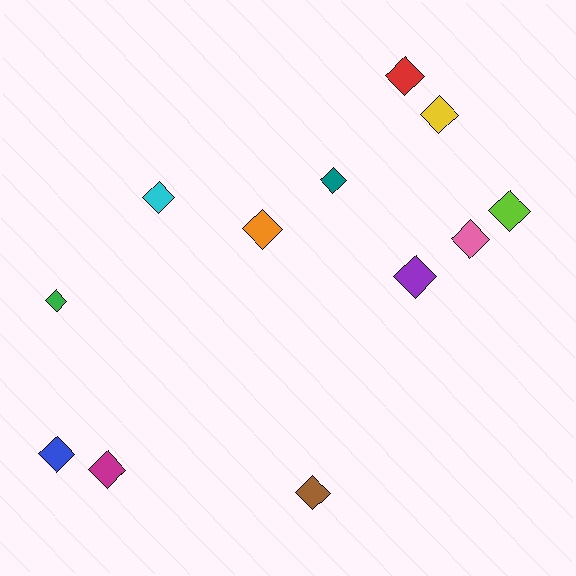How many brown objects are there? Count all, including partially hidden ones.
There is 1 brown object.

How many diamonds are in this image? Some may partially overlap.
There are 12 diamonds.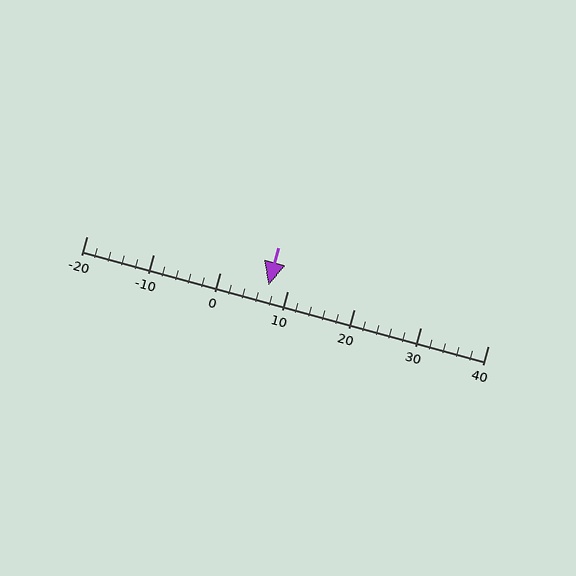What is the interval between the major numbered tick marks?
The major tick marks are spaced 10 units apart.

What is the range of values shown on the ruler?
The ruler shows values from -20 to 40.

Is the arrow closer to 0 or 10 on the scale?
The arrow is closer to 10.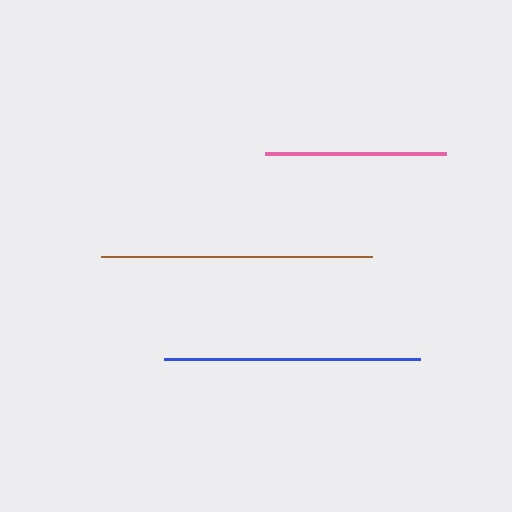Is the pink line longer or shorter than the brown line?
The brown line is longer than the pink line.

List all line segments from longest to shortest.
From longest to shortest: brown, blue, pink.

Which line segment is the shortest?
The pink line is the shortest at approximately 182 pixels.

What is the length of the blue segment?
The blue segment is approximately 256 pixels long.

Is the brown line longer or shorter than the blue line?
The brown line is longer than the blue line.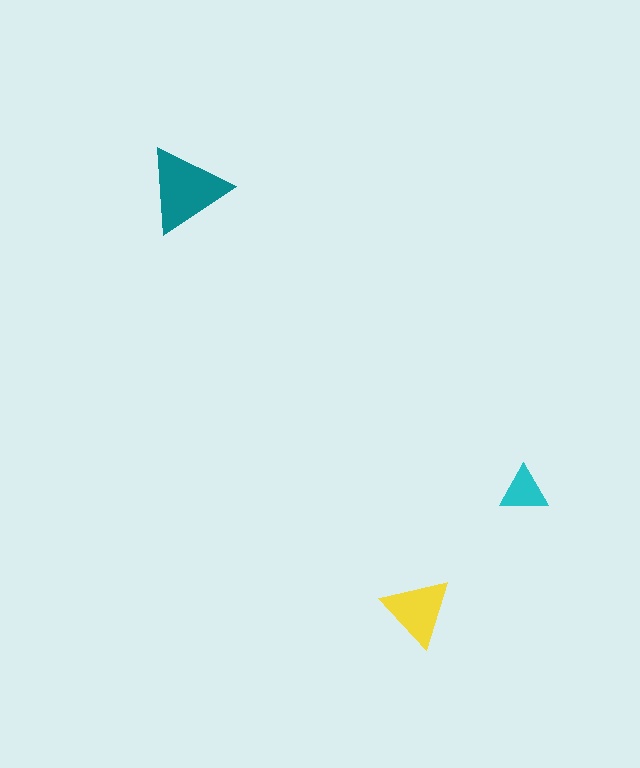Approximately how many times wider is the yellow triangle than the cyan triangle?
About 1.5 times wider.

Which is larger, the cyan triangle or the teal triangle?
The teal one.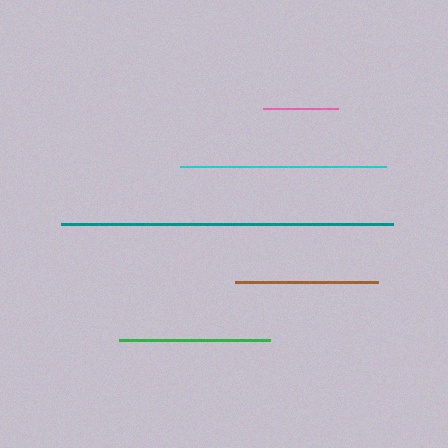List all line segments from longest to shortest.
From longest to shortest: teal, cyan, green, brown, pink.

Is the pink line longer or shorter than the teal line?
The teal line is longer than the pink line.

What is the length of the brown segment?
The brown segment is approximately 144 pixels long.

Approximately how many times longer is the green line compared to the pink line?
The green line is approximately 2.0 times the length of the pink line.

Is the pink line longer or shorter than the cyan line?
The cyan line is longer than the pink line.